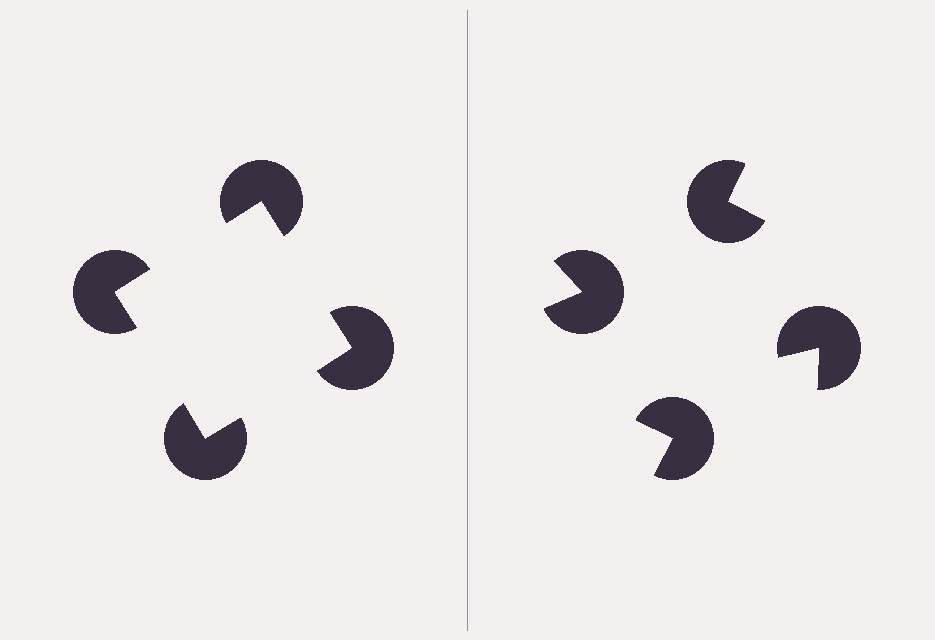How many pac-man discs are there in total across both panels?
8 — 4 on each side.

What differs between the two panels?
The pac-man discs are positioned identically on both sides; only the wedge orientations differ. On the left they align to a square; on the right they are misaligned.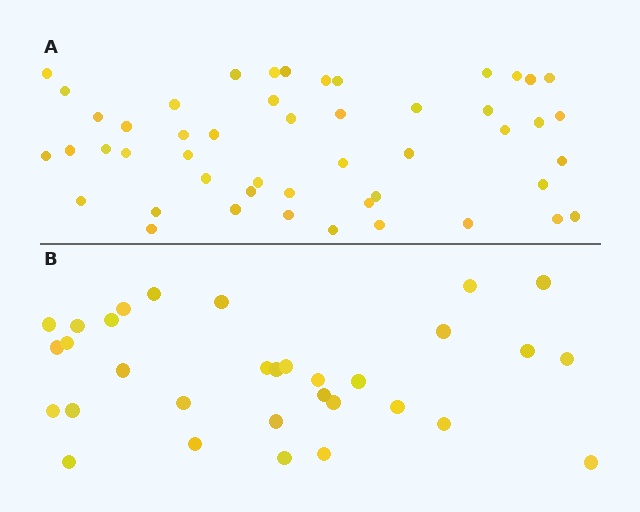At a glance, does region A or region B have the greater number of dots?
Region A (the top region) has more dots.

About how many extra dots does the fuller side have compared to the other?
Region A has approximately 15 more dots than region B.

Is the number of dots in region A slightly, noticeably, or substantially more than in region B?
Region A has substantially more. The ratio is roughly 1.5 to 1.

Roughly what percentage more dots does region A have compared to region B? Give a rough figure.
About 55% more.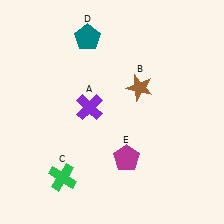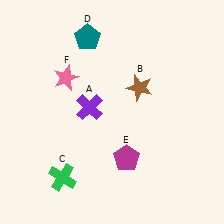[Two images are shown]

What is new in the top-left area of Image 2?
A pink star (F) was added in the top-left area of Image 2.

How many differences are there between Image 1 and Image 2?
There is 1 difference between the two images.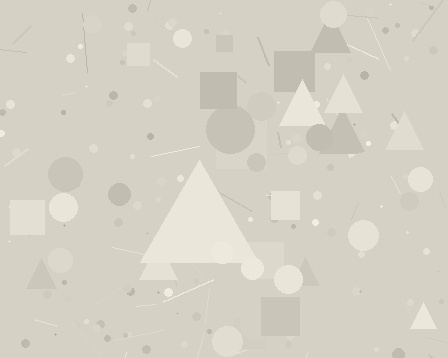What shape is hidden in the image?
A triangle is hidden in the image.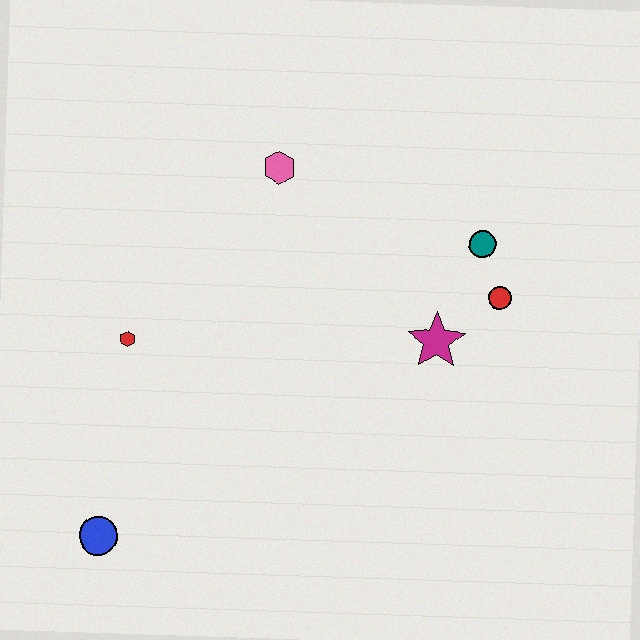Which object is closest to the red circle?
The teal circle is closest to the red circle.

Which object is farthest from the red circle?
The blue circle is farthest from the red circle.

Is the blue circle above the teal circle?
No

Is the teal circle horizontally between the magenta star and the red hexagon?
No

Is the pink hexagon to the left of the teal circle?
Yes